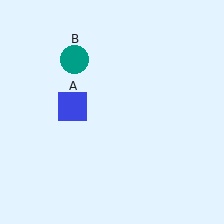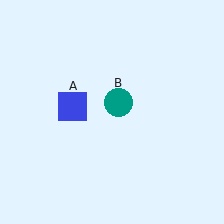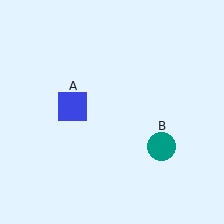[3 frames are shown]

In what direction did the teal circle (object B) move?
The teal circle (object B) moved down and to the right.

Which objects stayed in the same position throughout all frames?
Blue square (object A) remained stationary.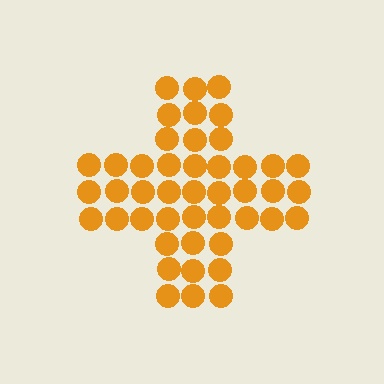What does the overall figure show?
The overall figure shows a cross.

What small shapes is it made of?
It is made of small circles.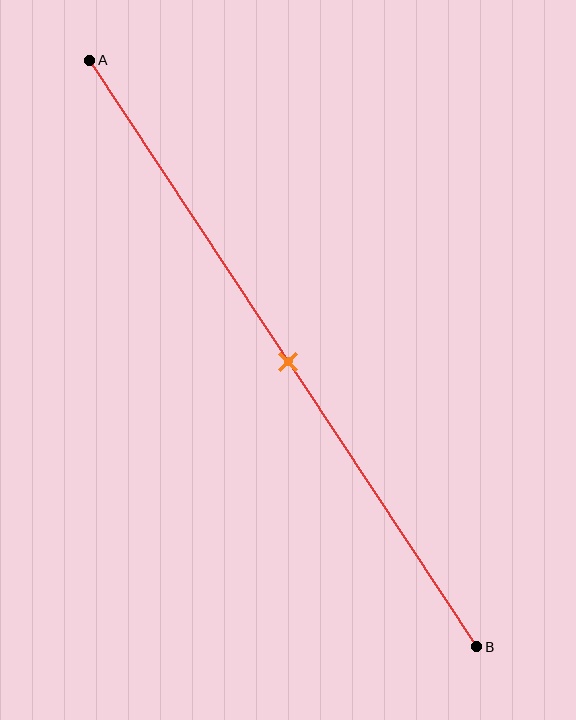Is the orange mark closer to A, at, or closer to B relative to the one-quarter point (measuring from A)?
The orange mark is closer to point B than the one-quarter point of segment AB.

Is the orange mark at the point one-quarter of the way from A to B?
No, the mark is at about 50% from A, not at the 25% one-quarter point.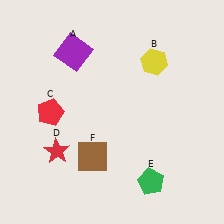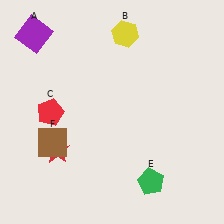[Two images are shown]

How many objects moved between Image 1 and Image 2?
3 objects moved between the two images.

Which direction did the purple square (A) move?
The purple square (A) moved left.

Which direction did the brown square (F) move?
The brown square (F) moved left.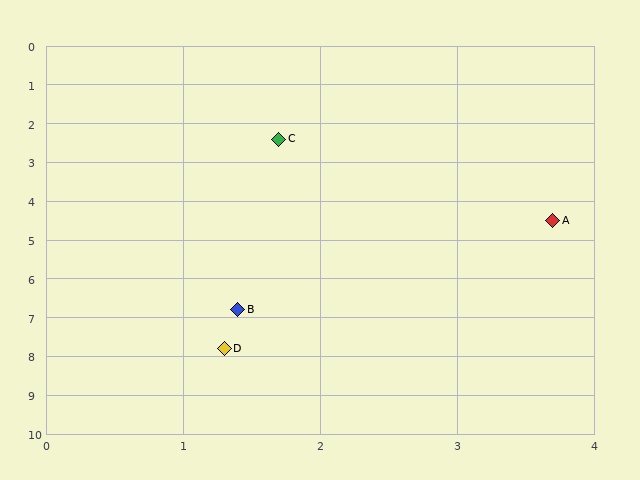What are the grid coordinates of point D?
Point D is at approximately (1.3, 7.8).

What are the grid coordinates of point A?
Point A is at approximately (3.7, 4.5).